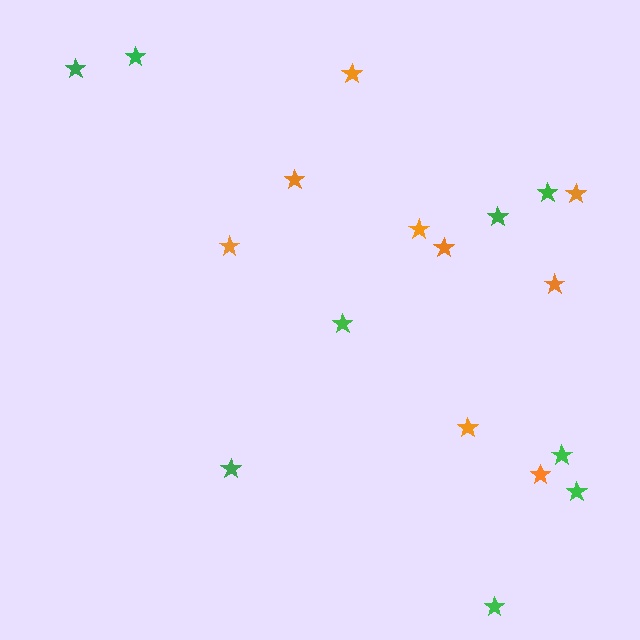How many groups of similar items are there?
There are 2 groups: one group of orange stars (9) and one group of green stars (9).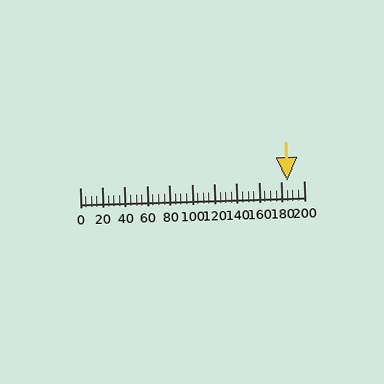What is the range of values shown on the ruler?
The ruler shows values from 0 to 200.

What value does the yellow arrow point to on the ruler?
The yellow arrow points to approximately 185.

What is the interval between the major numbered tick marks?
The major tick marks are spaced 20 units apart.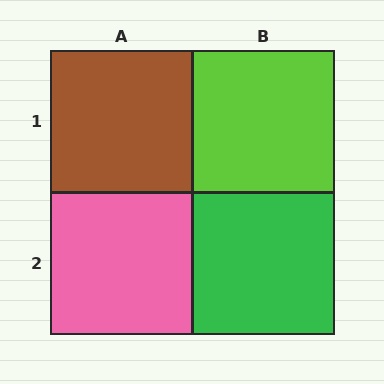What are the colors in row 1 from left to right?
Brown, lime.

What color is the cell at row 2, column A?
Pink.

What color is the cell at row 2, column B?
Green.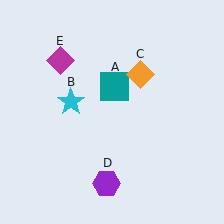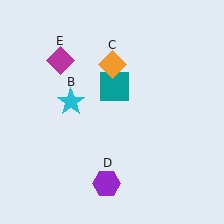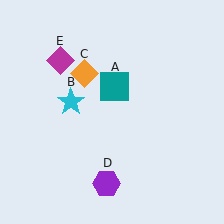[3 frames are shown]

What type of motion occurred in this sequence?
The orange diamond (object C) rotated counterclockwise around the center of the scene.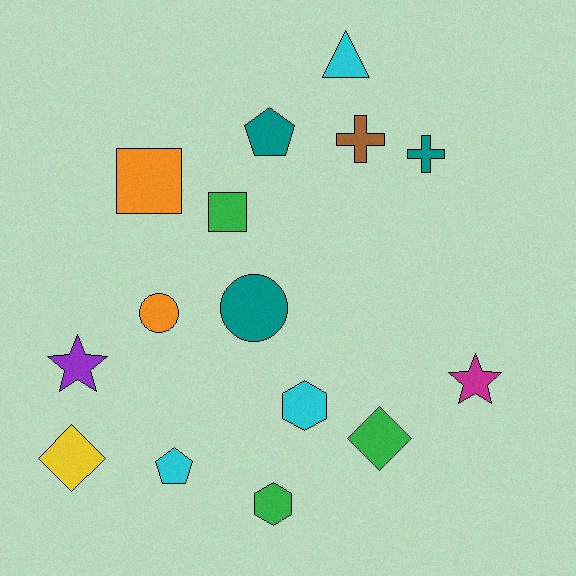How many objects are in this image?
There are 15 objects.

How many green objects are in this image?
There are 3 green objects.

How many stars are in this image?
There are 2 stars.